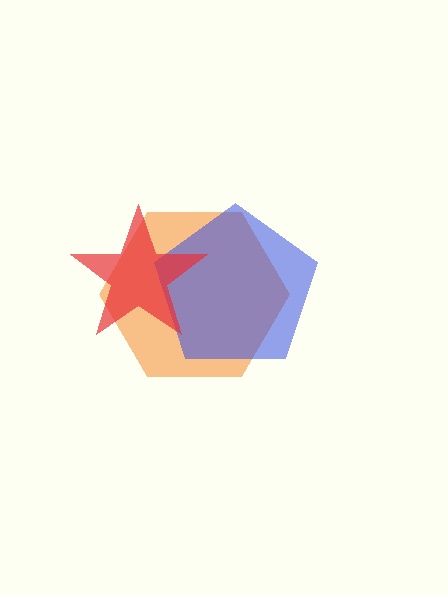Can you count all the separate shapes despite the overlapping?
Yes, there are 3 separate shapes.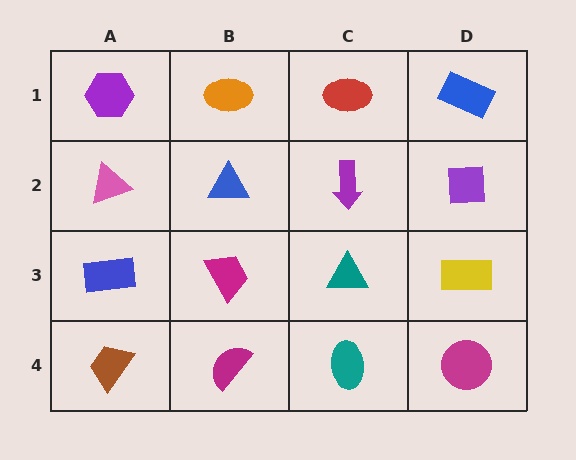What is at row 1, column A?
A purple hexagon.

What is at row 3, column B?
A magenta trapezoid.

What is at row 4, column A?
A brown trapezoid.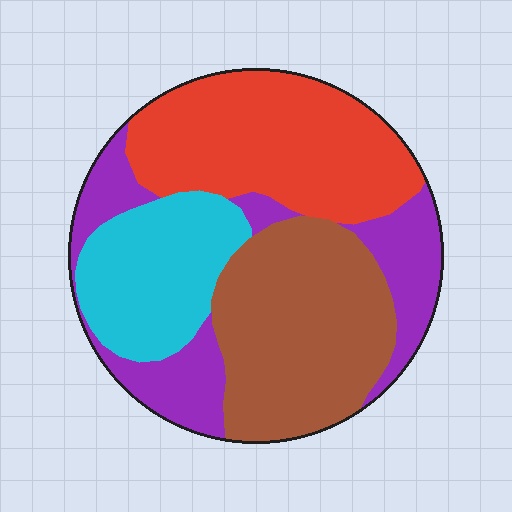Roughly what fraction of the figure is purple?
Purple takes up about one fifth (1/5) of the figure.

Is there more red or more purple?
Red.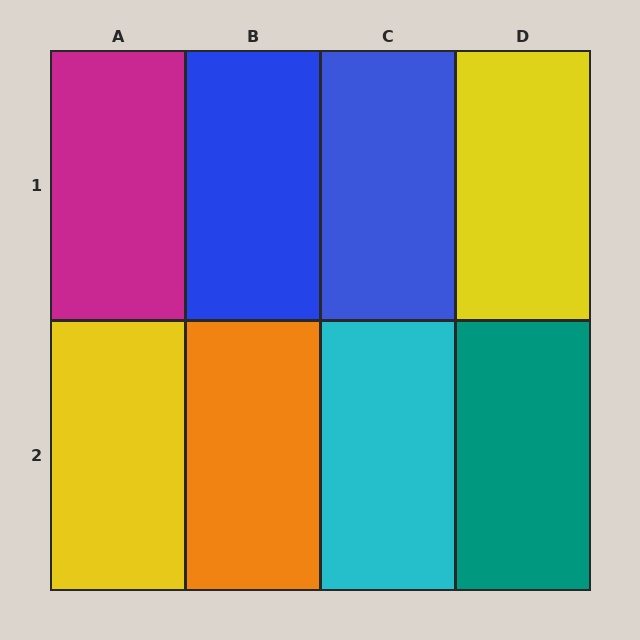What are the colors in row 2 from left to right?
Yellow, orange, cyan, teal.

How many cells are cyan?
1 cell is cyan.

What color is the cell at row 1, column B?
Blue.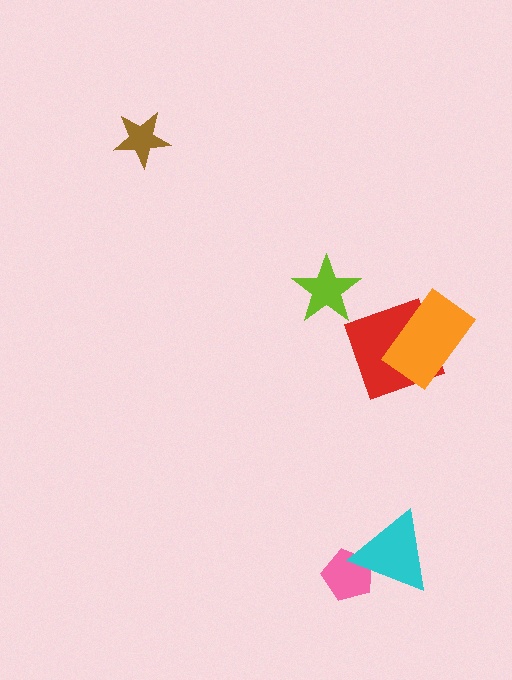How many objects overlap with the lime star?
0 objects overlap with the lime star.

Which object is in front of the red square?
The orange rectangle is in front of the red square.